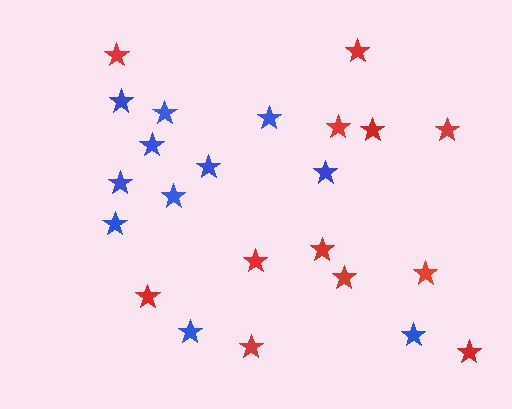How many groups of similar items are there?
There are 2 groups: one group of blue stars (11) and one group of red stars (12).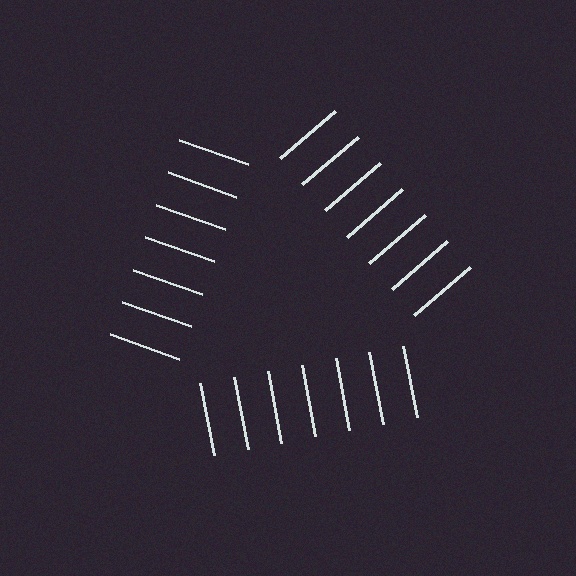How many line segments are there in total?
21 — 7 along each of the 3 edges.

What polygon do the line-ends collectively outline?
An illusory triangle — the line segments terminate on its edges but no continuous stroke is drawn.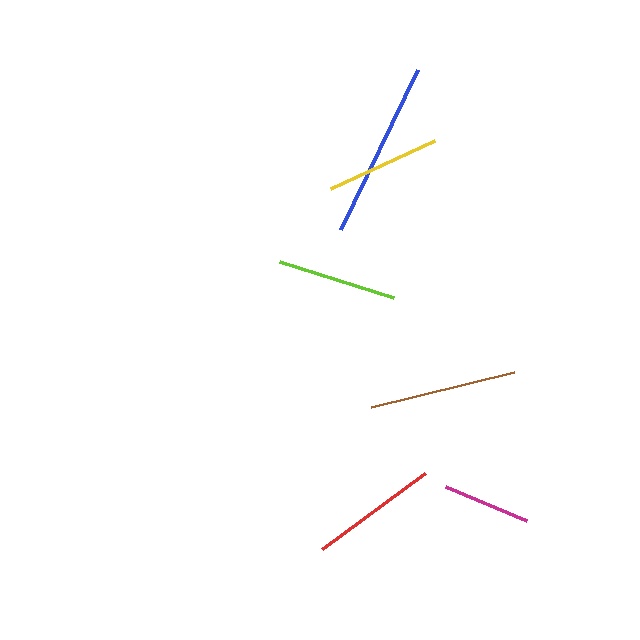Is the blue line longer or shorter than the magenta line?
The blue line is longer than the magenta line.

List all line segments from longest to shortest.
From longest to shortest: blue, brown, red, lime, yellow, magenta.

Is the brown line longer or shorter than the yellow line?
The brown line is longer than the yellow line.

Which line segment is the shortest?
The magenta line is the shortest at approximately 88 pixels.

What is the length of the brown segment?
The brown segment is approximately 147 pixels long.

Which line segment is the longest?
The blue line is the longest at approximately 178 pixels.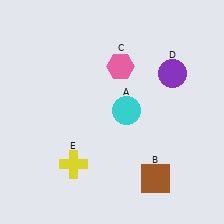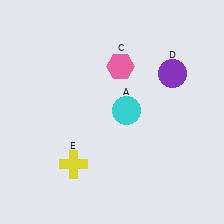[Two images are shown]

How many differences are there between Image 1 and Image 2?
There is 1 difference between the two images.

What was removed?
The brown square (B) was removed in Image 2.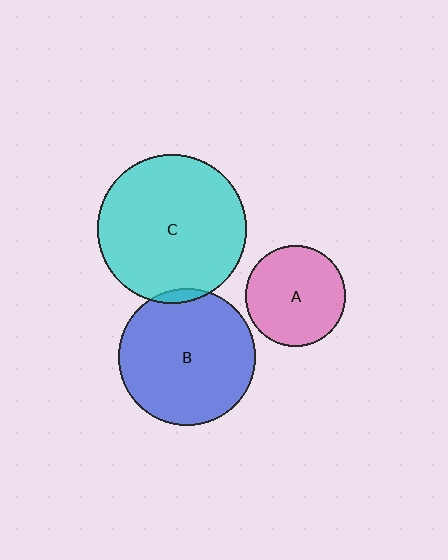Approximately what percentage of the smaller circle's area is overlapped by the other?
Approximately 5%.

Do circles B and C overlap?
Yes.